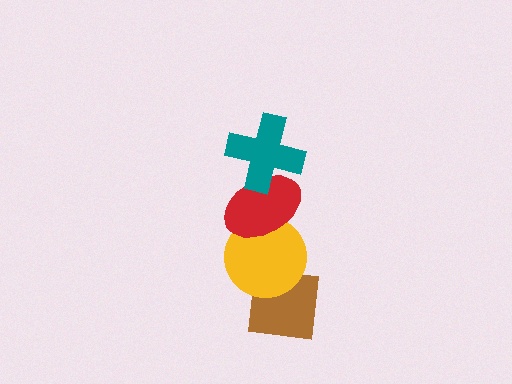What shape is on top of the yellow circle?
The red ellipse is on top of the yellow circle.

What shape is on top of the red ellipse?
The teal cross is on top of the red ellipse.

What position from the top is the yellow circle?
The yellow circle is 3rd from the top.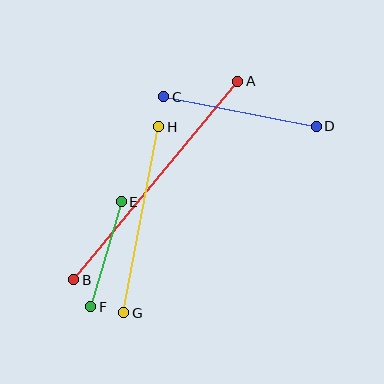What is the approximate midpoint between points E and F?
The midpoint is at approximately (106, 254) pixels.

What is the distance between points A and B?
The distance is approximately 258 pixels.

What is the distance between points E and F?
The distance is approximately 110 pixels.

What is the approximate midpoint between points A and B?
The midpoint is at approximately (156, 180) pixels.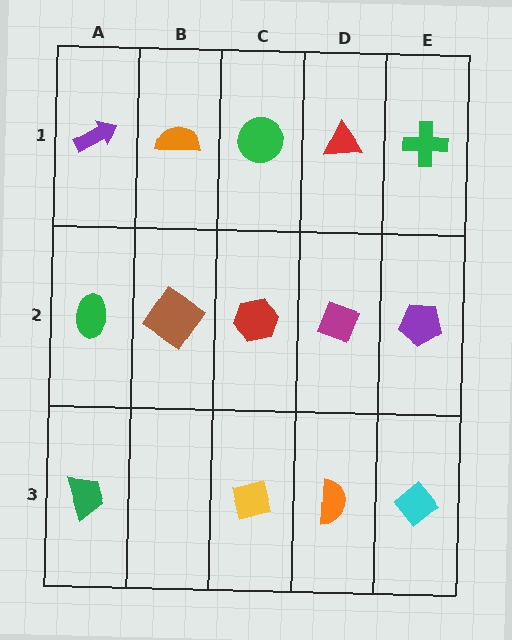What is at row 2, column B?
A brown diamond.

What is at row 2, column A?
A green ellipse.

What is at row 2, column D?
A magenta diamond.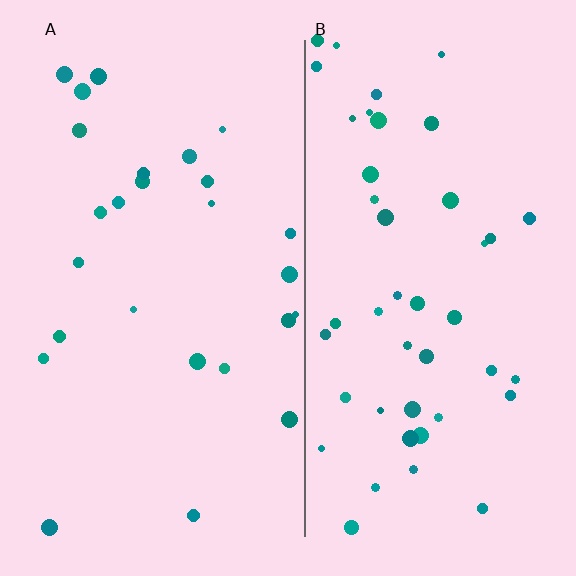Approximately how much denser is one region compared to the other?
Approximately 1.7× — region B over region A.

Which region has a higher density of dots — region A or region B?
B (the right).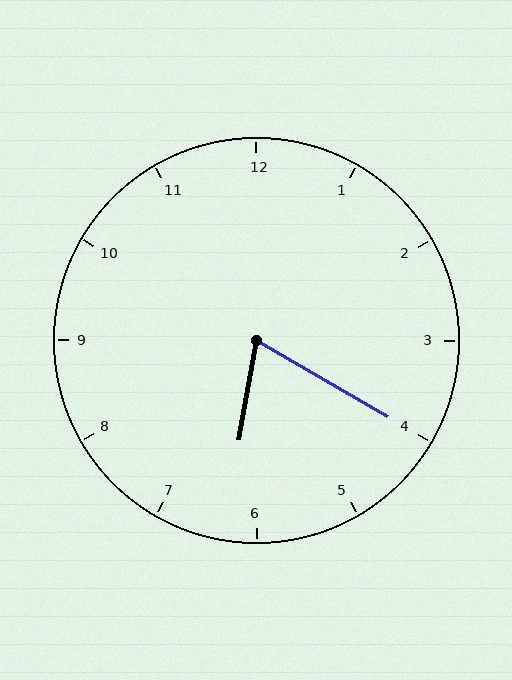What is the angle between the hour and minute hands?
Approximately 70 degrees.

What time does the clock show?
6:20.